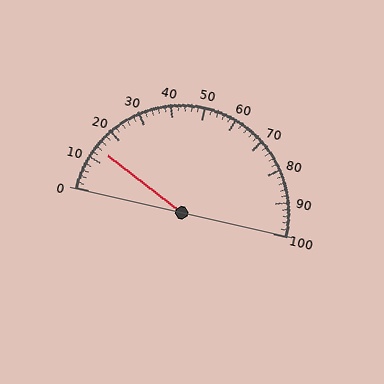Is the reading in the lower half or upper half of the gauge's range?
The reading is in the lower half of the range (0 to 100).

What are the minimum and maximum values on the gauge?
The gauge ranges from 0 to 100.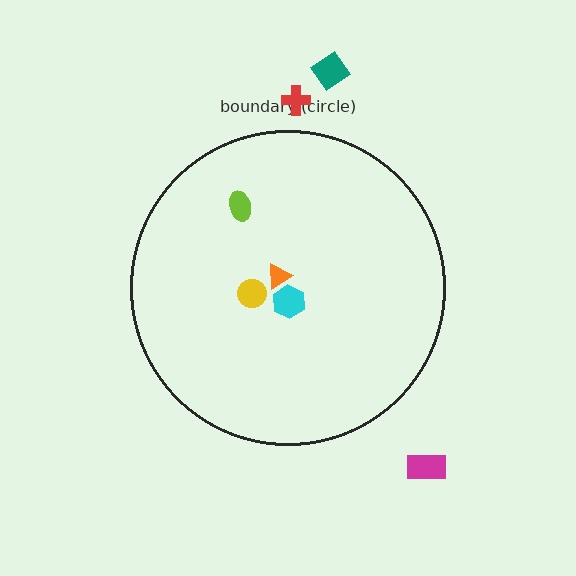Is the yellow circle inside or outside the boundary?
Inside.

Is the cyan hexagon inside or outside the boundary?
Inside.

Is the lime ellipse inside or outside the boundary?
Inside.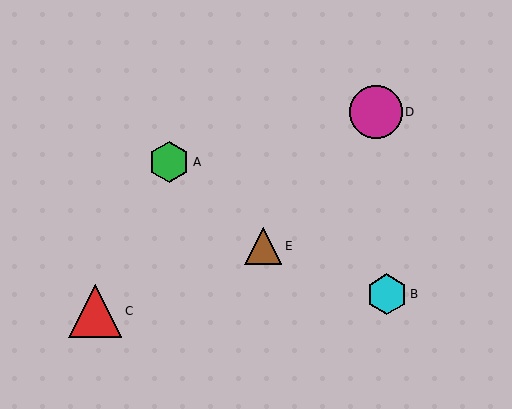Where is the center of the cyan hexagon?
The center of the cyan hexagon is at (387, 294).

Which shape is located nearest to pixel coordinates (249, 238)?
The brown triangle (labeled E) at (263, 246) is nearest to that location.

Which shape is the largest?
The red triangle (labeled C) is the largest.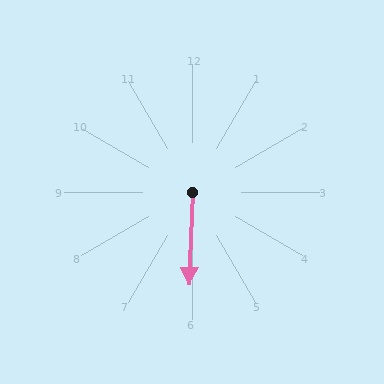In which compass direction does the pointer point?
South.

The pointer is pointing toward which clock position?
Roughly 6 o'clock.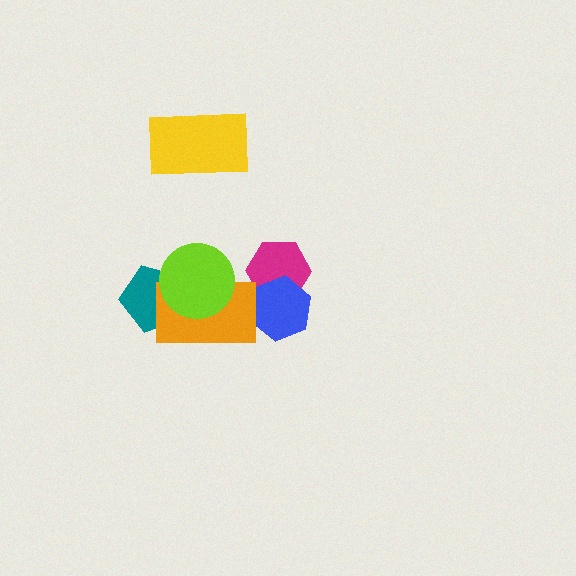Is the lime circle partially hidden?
No, no other shape covers it.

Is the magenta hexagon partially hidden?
Yes, it is partially covered by another shape.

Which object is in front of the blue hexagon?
The orange rectangle is in front of the blue hexagon.